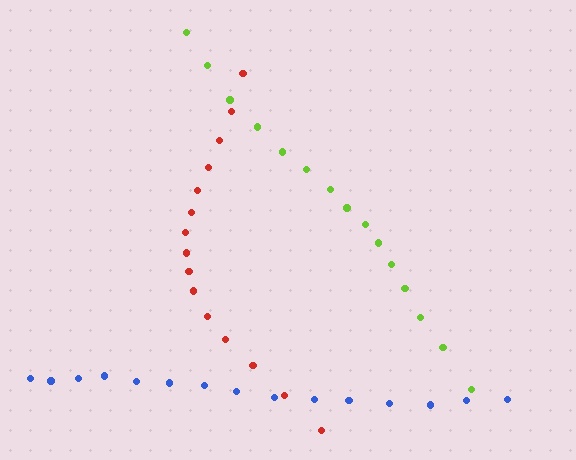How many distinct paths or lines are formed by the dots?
There are 3 distinct paths.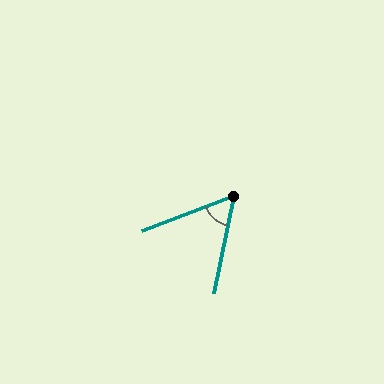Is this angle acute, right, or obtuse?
It is acute.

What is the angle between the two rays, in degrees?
Approximately 57 degrees.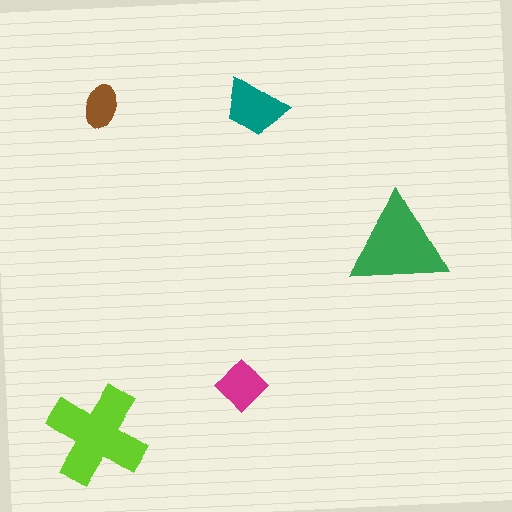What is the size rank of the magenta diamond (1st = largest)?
4th.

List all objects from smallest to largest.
The brown ellipse, the magenta diamond, the teal trapezoid, the green triangle, the lime cross.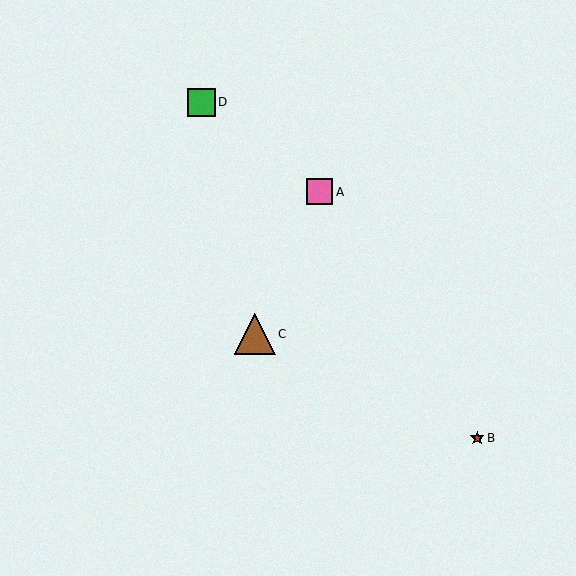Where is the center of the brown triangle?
The center of the brown triangle is at (255, 334).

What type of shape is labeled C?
Shape C is a brown triangle.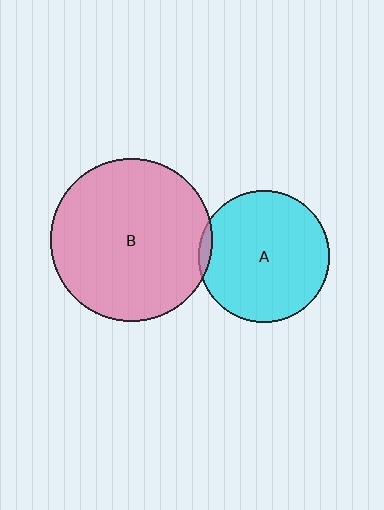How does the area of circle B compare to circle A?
Approximately 1.5 times.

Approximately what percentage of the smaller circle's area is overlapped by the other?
Approximately 5%.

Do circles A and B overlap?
Yes.